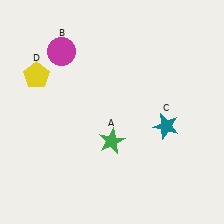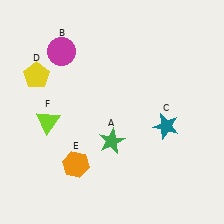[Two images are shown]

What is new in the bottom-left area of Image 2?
A lime triangle (F) was added in the bottom-left area of Image 2.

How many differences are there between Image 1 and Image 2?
There are 2 differences between the two images.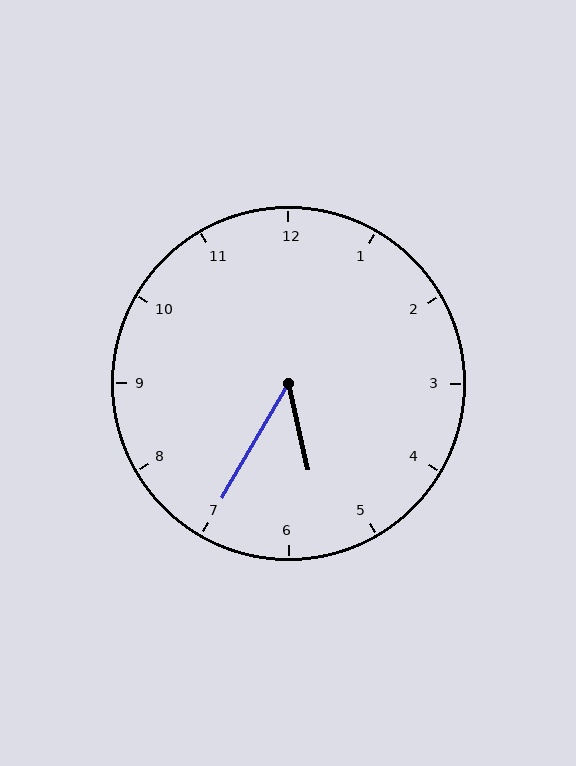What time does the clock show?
5:35.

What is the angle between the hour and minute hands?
Approximately 42 degrees.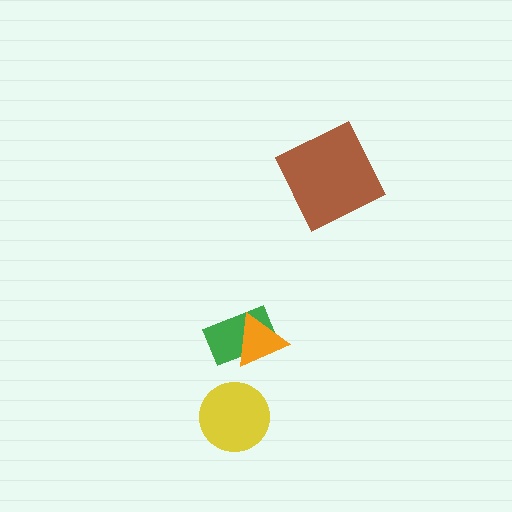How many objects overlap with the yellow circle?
0 objects overlap with the yellow circle.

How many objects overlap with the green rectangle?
1 object overlaps with the green rectangle.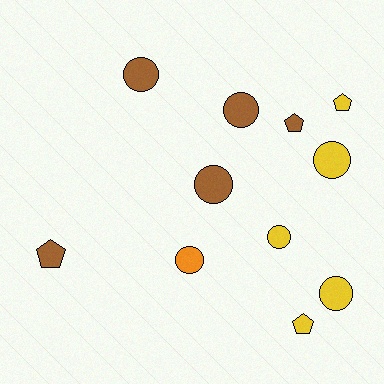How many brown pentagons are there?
There are 2 brown pentagons.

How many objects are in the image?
There are 11 objects.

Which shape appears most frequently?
Circle, with 7 objects.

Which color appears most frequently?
Brown, with 5 objects.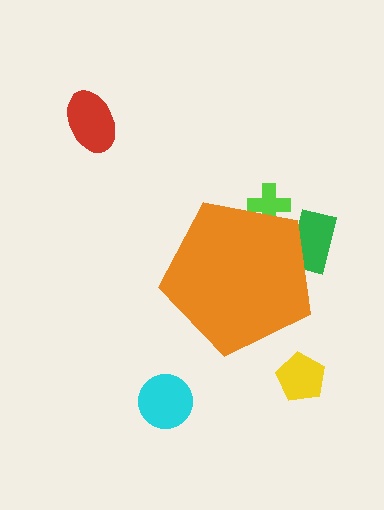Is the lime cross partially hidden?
Yes, the lime cross is partially hidden behind the orange pentagon.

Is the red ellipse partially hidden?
No, the red ellipse is fully visible.